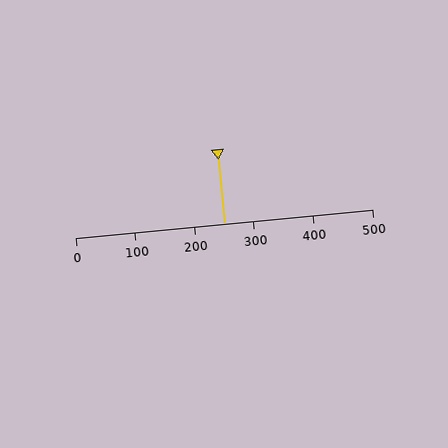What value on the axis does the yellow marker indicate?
The marker indicates approximately 250.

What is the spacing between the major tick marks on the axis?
The major ticks are spaced 100 apart.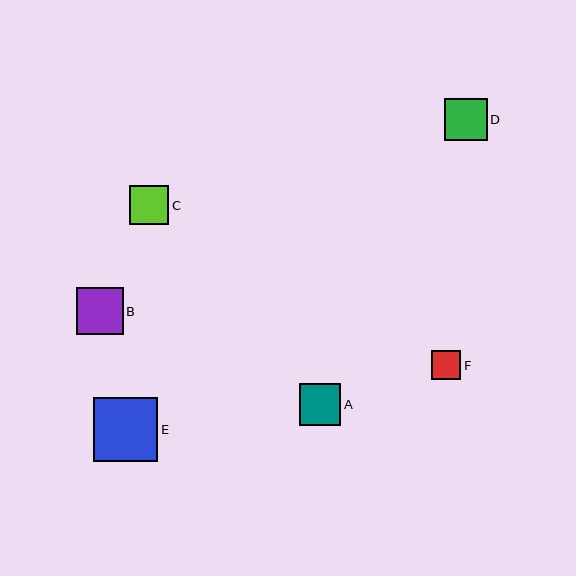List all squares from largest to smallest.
From largest to smallest: E, B, D, A, C, F.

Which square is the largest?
Square E is the largest with a size of approximately 65 pixels.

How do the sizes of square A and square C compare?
Square A and square C are approximately the same size.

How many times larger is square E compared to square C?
Square E is approximately 1.7 times the size of square C.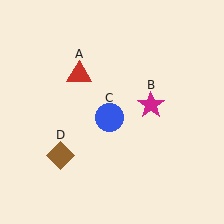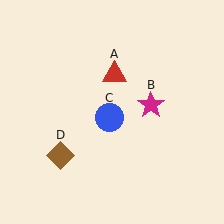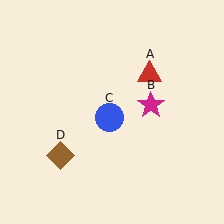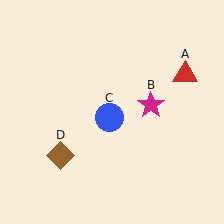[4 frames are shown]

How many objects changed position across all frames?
1 object changed position: red triangle (object A).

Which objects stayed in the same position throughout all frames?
Magenta star (object B) and blue circle (object C) and brown diamond (object D) remained stationary.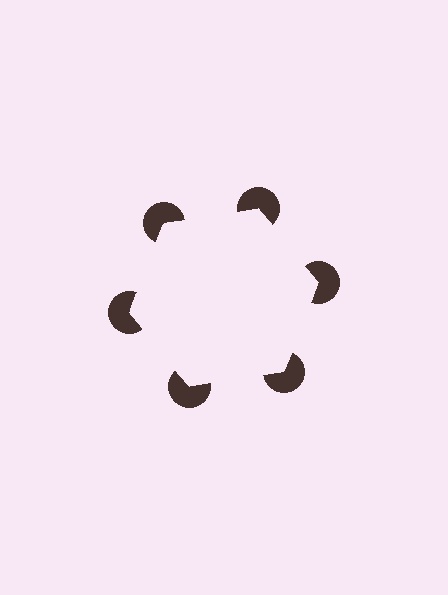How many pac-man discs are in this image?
There are 6 — one at each vertex of the illusory hexagon.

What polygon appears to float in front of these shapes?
An illusory hexagon — its edges are inferred from the aligned wedge cuts in the pac-man discs, not physically drawn.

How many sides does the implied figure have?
6 sides.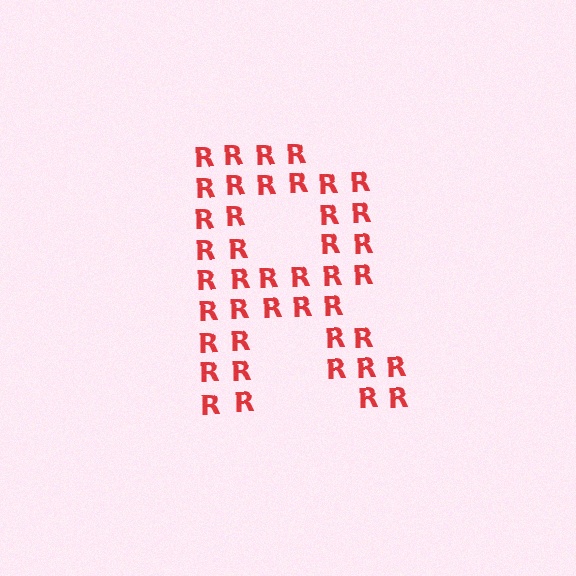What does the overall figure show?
The overall figure shows the letter R.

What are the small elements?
The small elements are letter R's.